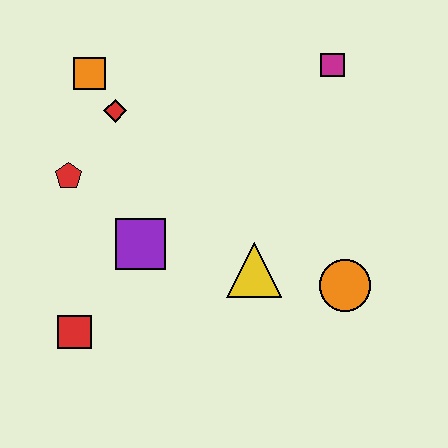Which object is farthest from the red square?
The magenta square is farthest from the red square.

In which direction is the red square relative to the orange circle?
The red square is to the left of the orange circle.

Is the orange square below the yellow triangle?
No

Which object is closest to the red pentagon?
The red diamond is closest to the red pentagon.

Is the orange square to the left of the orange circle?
Yes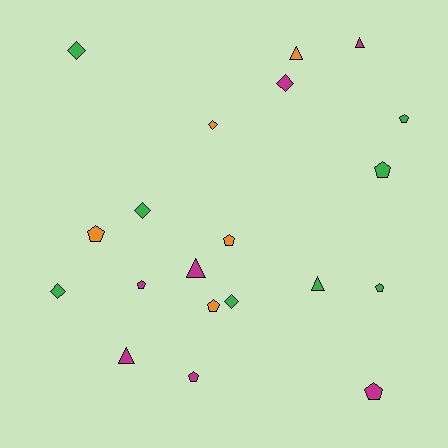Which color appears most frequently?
Green, with 8 objects.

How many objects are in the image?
There are 20 objects.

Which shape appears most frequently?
Pentagon, with 9 objects.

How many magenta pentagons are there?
There are 3 magenta pentagons.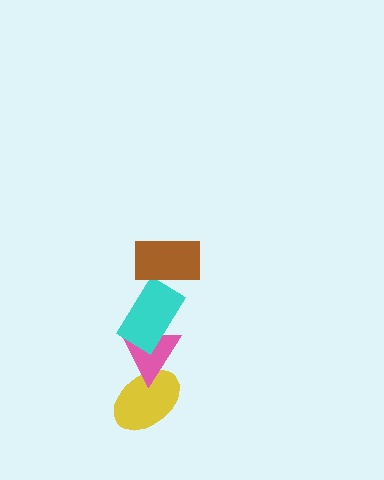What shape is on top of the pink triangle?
The cyan rectangle is on top of the pink triangle.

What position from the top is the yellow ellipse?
The yellow ellipse is 4th from the top.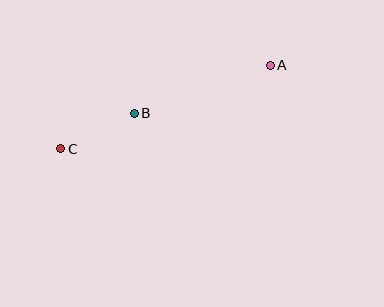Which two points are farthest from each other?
Points A and C are farthest from each other.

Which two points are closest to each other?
Points B and C are closest to each other.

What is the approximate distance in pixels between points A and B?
The distance between A and B is approximately 144 pixels.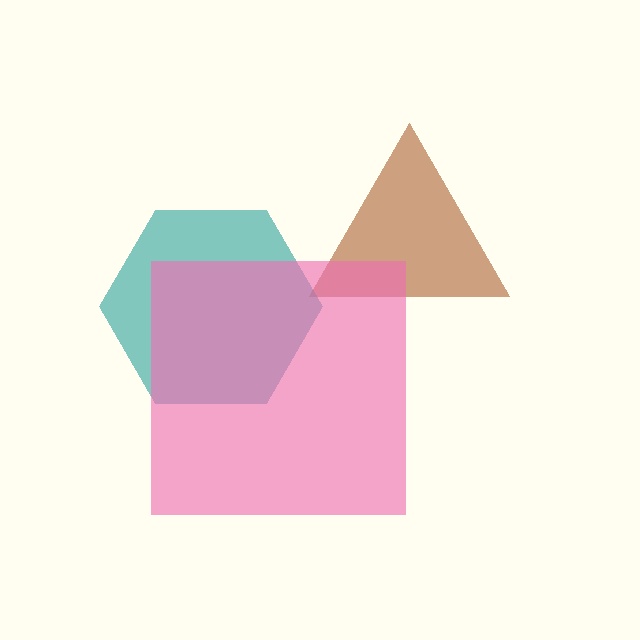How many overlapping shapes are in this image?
There are 3 overlapping shapes in the image.